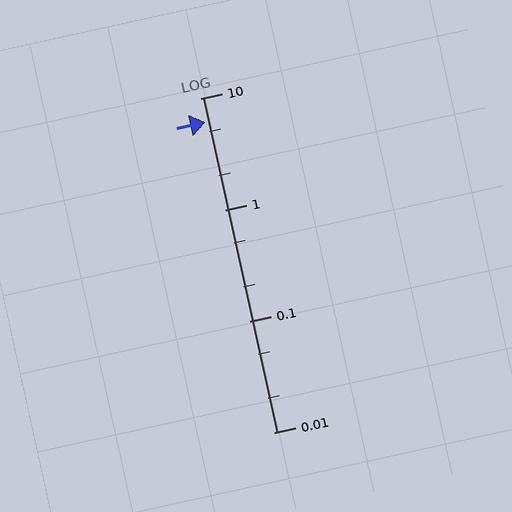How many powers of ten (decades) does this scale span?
The scale spans 3 decades, from 0.01 to 10.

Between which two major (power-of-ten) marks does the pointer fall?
The pointer is between 1 and 10.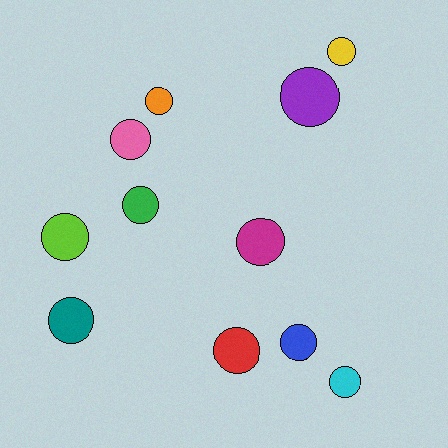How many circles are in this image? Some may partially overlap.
There are 11 circles.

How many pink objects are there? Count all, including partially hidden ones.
There is 1 pink object.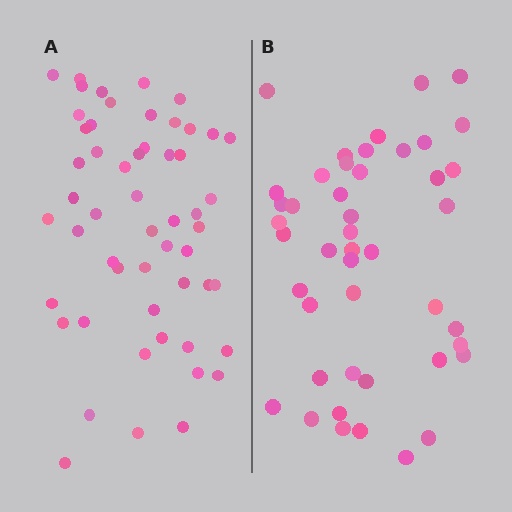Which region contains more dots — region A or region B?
Region A (the left region) has more dots.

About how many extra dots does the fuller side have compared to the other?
Region A has roughly 8 or so more dots than region B.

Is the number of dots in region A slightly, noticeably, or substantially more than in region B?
Region A has only slightly more — the two regions are fairly close. The ratio is roughly 1.2 to 1.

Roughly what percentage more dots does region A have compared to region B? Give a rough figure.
About 20% more.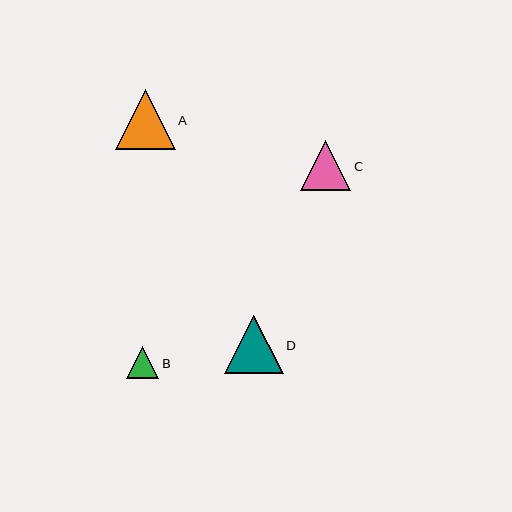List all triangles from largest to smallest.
From largest to smallest: A, D, C, B.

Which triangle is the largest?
Triangle A is the largest with a size of approximately 60 pixels.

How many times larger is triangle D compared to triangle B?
Triangle D is approximately 1.8 times the size of triangle B.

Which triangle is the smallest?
Triangle B is the smallest with a size of approximately 32 pixels.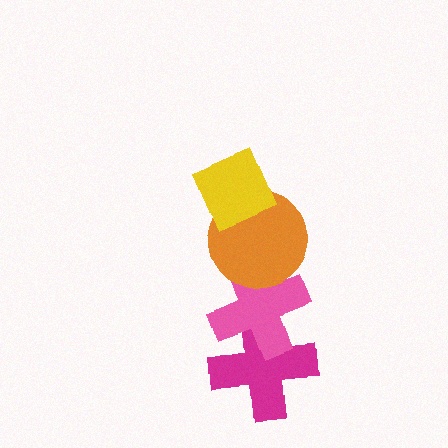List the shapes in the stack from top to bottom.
From top to bottom: the yellow diamond, the orange circle, the pink cross, the magenta cross.